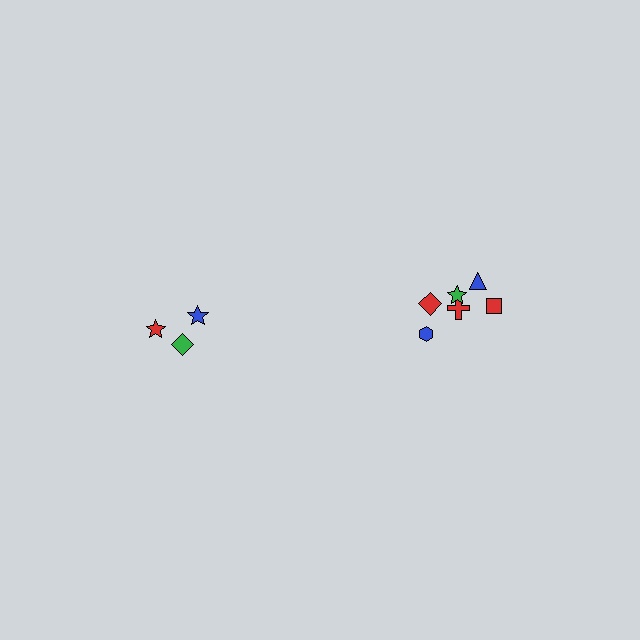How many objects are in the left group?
There are 3 objects.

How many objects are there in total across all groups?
There are 9 objects.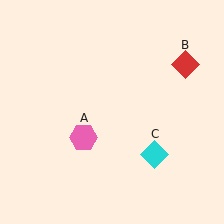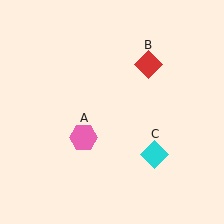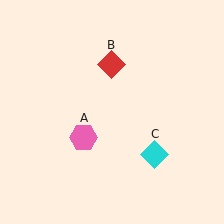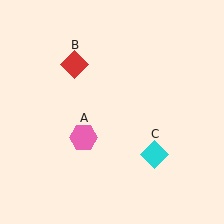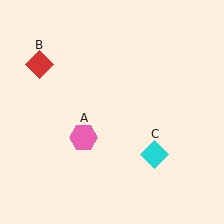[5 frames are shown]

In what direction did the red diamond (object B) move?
The red diamond (object B) moved left.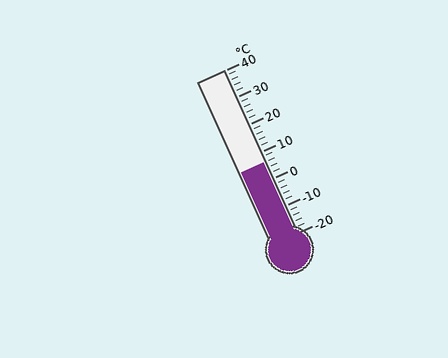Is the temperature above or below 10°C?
The temperature is below 10°C.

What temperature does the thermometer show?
The thermometer shows approximately 6°C.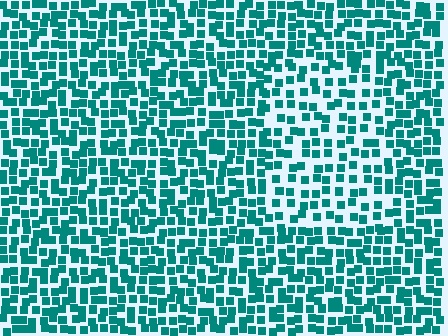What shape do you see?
I see a rectangle.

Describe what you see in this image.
The image contains small teal elements arranged at two different densities. A rectangle-shaped region is visible where the elements are less densely packed than the surrounding area.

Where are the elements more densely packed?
The elements are more densely packed outside the rectangle boundary.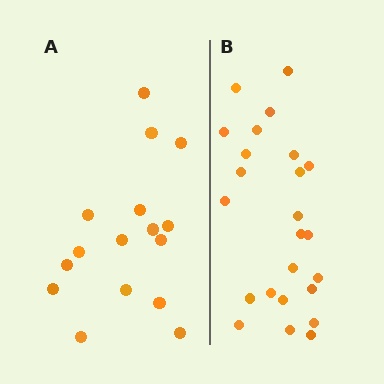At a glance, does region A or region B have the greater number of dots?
Region B (the right region) has more dots.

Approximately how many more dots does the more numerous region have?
Region B has roughly 8 or so more dots than region A.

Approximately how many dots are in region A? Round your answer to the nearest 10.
About 20 dots. (The exact count is 16, which rounds to 20.)